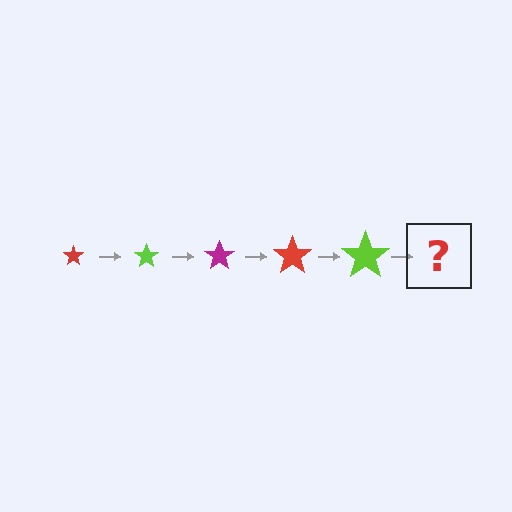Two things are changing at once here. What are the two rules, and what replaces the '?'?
The two rules are that the star grows larger each step and the color cycles through red, lime, and magenta. The '?' should be a magenta star, larger than the previous one.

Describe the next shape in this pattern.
It should be a magenta star, larger than the previous one.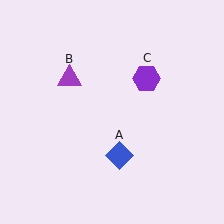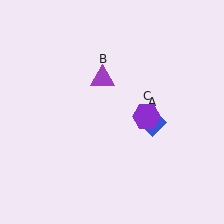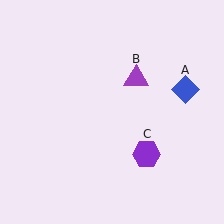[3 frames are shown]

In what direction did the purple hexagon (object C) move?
The purple hexagon (object C) moved down.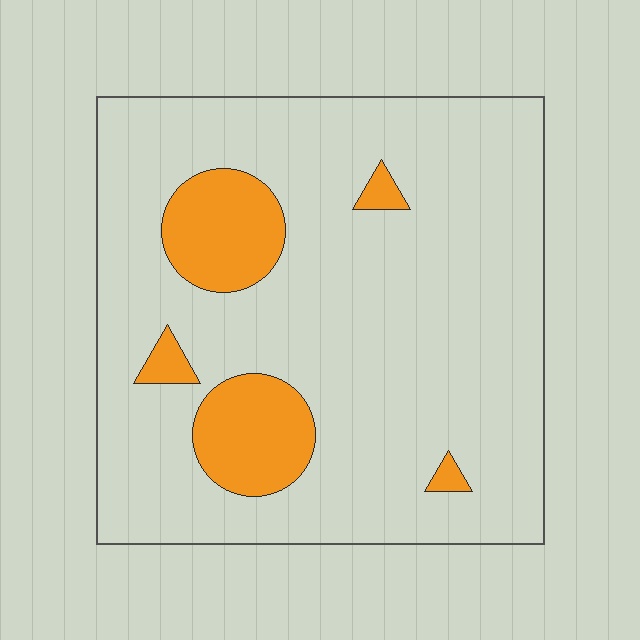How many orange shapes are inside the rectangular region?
5.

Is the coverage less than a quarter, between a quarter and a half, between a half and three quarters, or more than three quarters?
Less than a quarter.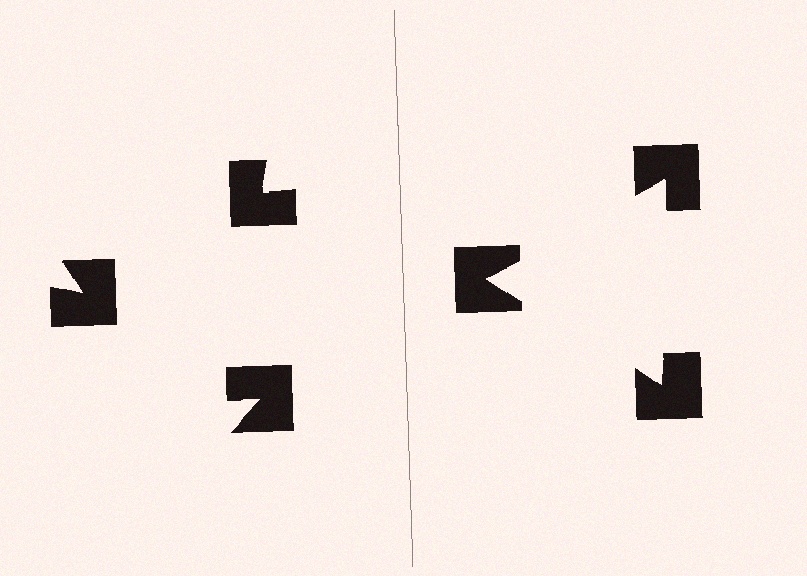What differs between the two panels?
The notched squares are positioned identically on both sides; only the wedge orientations differ. On the right they align to a triangle; on the left they are misaligned.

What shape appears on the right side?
An illusory triangle.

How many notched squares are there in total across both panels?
6 — 3 on each side.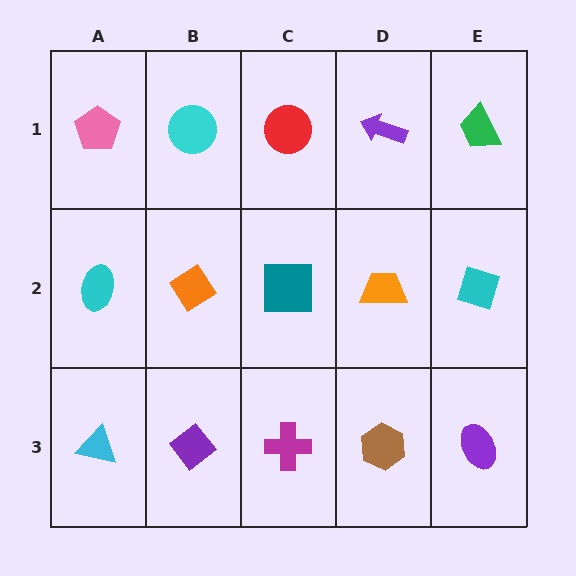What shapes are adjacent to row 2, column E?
A green trapezoid (row 1, column E), a purple ellipse (row 3, column E), an orange trapezoid (row 2, column D).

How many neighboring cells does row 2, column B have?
4.